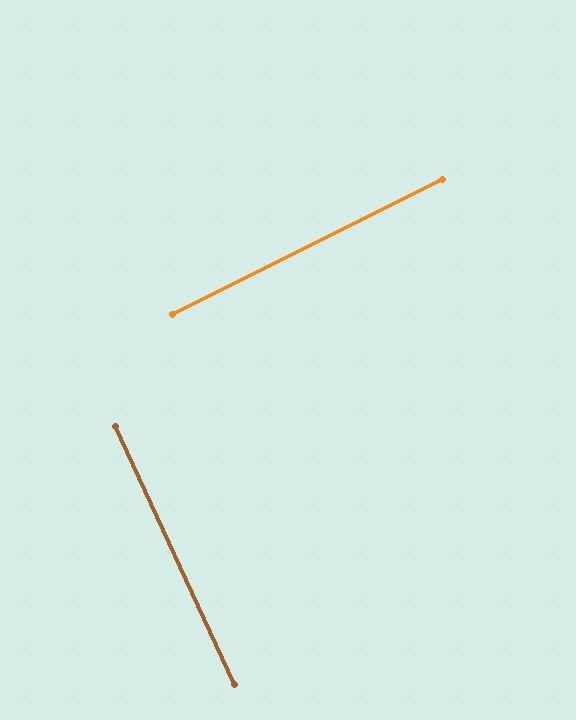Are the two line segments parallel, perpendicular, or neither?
Perpendicular — they meet at approximately 88°.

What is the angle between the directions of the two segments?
Approximately 88 degrees.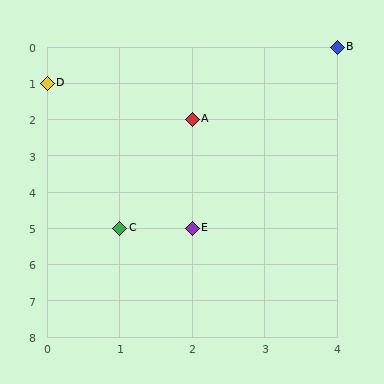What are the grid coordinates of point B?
Point B is at grid coordinates (4, 0).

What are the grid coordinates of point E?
Point E is at grid coordinates (2, 5).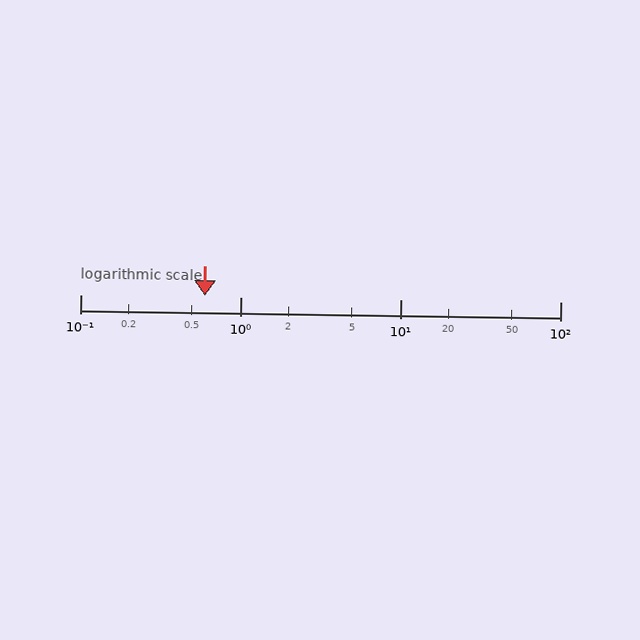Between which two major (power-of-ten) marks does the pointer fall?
The pointer is between 0.1 and 1.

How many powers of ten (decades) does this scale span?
The scale spans 3 decades, from 0.1 to 100.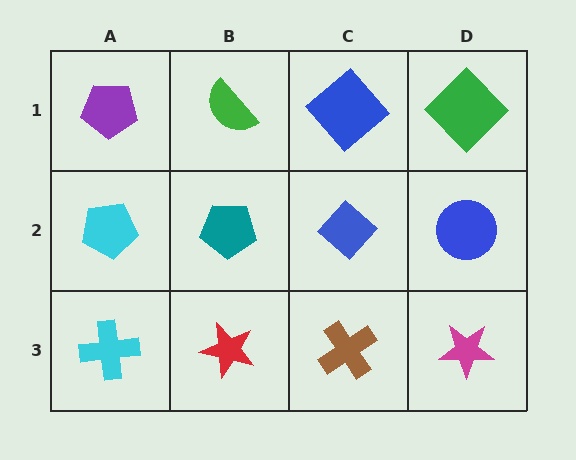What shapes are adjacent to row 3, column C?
A blue diamond (row 2, column C), a red star (row 3, column B), a magenta star (row 3, column D).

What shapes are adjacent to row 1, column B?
A teal pentagon (row 2, column B), a purple pentagon (row 1, column A), a blue diamond (row 1, column C).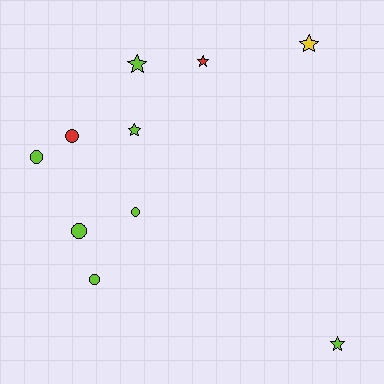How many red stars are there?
There is 1 red star.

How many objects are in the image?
There are 10 objects.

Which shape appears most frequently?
Circle, with 5 objects.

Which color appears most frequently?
Lime, with 7 objects.